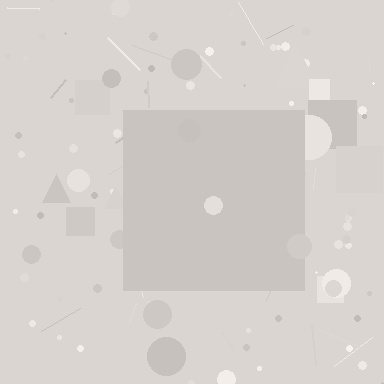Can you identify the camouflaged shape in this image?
The camouflaged shape is a square.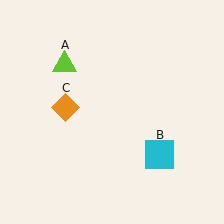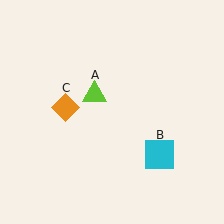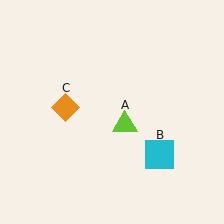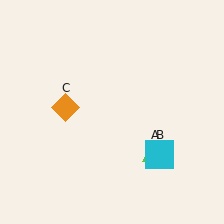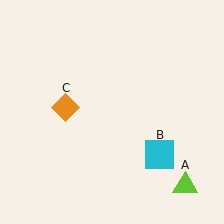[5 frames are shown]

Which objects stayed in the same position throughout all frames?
Cyan square (object B) and orange diamond (object C) remained stationary.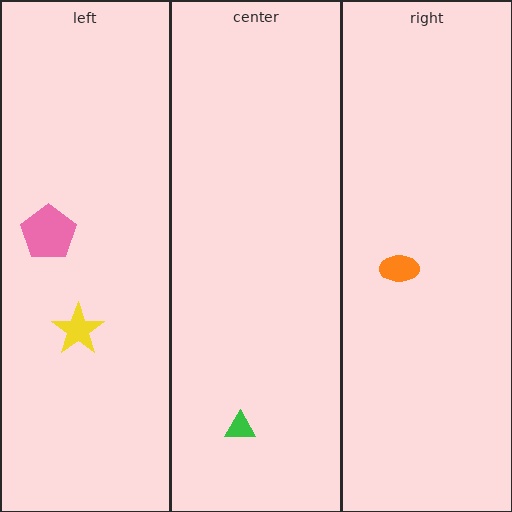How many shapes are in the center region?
1.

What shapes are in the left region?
The yellow star, the pink pentagon.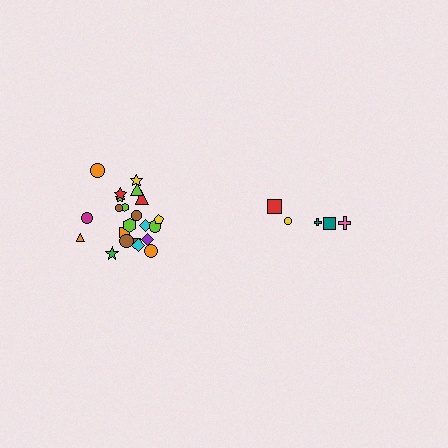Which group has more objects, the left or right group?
The left group.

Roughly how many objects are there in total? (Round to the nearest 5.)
Roughly 25 objects in total.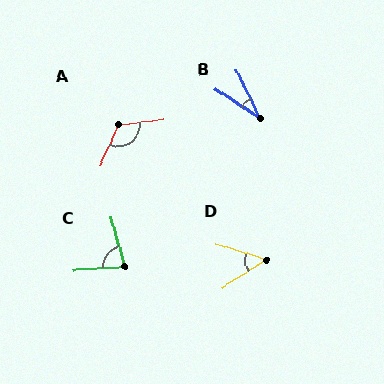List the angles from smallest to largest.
B (30°), D (50°), C (78°), A (121°).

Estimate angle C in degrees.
Approximately 78 degrees.